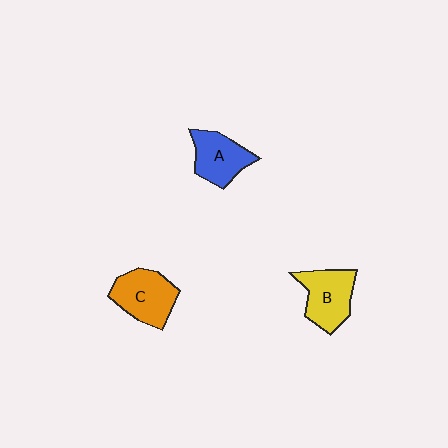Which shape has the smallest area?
Shape A (blue).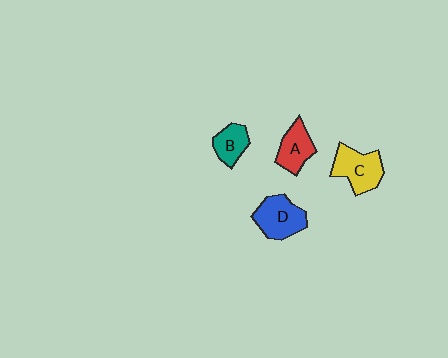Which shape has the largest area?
Shape D (blue).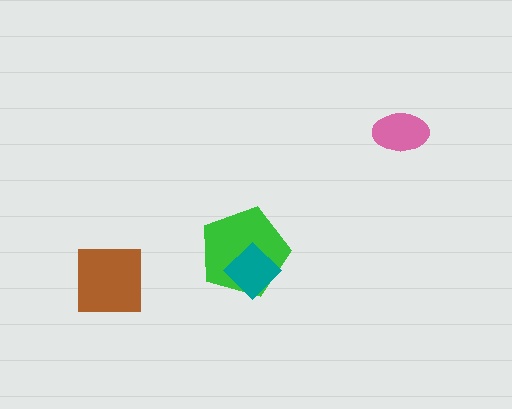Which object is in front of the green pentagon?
The teal diamond is in front of the green pentagon.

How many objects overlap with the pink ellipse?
0 objects overlap with the pink ellipse.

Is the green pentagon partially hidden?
Yes, it is partially covered by another shape.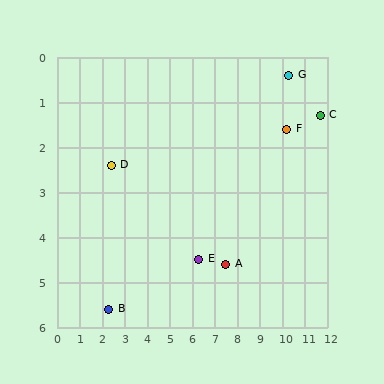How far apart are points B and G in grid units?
Points B and G are about 9.5 grid units apart.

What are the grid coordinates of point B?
Point B is at approximately (2.3, 5.6).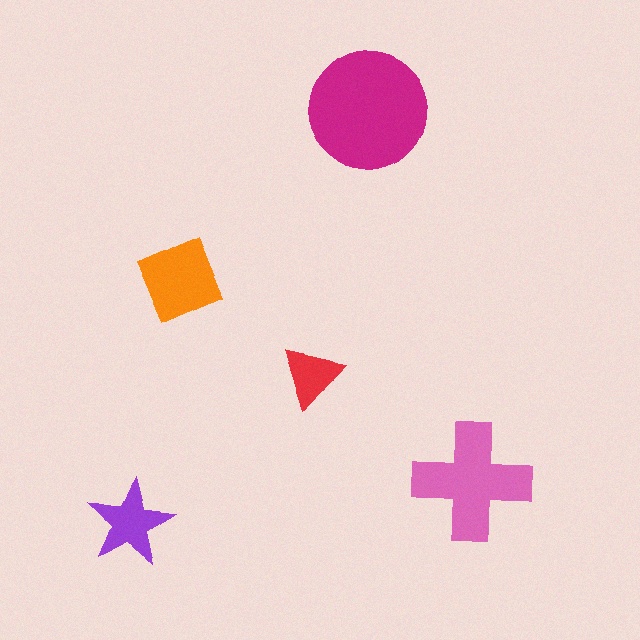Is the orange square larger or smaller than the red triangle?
Larger.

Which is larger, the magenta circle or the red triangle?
The magenta circle.